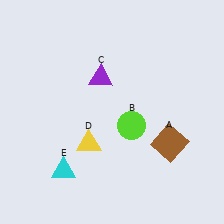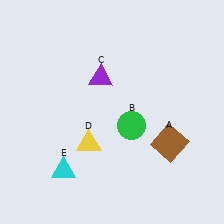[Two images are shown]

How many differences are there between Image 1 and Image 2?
There is 1 difference between the two images.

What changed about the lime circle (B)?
In Image 1, B is lime. In Image 2, it changed to green.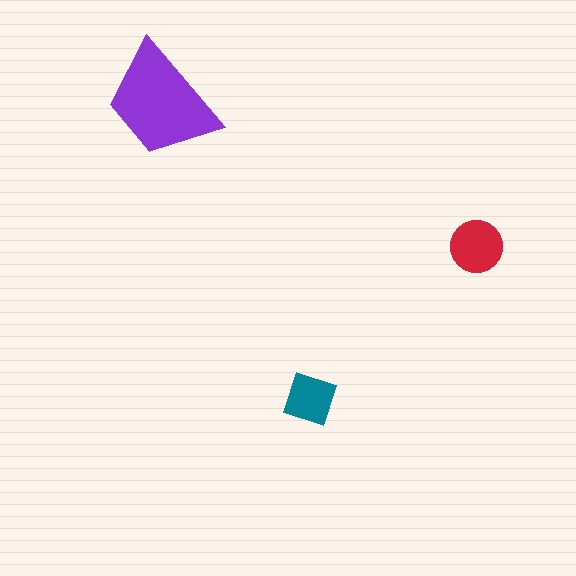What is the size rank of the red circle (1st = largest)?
2nd.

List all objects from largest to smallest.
The purple trapezoid, the red circle, the teal square.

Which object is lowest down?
The teal square is bottommost.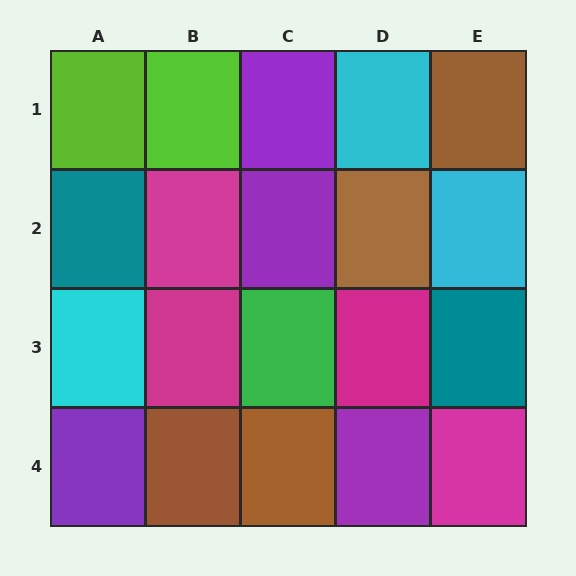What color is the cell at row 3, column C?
Green.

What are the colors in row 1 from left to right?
Lime, lime, purple, cyan, brown.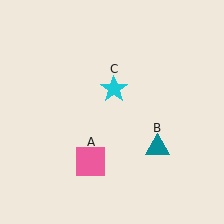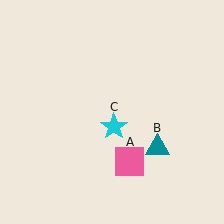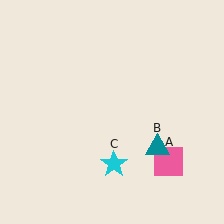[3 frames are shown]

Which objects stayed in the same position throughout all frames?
Teal triangle (object B) remained stationary.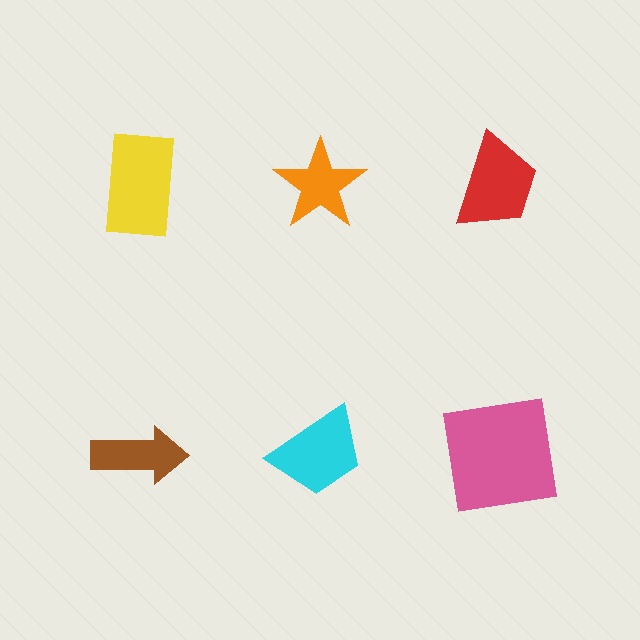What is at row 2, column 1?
A brown arrow.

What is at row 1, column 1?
A yellow rectangle.